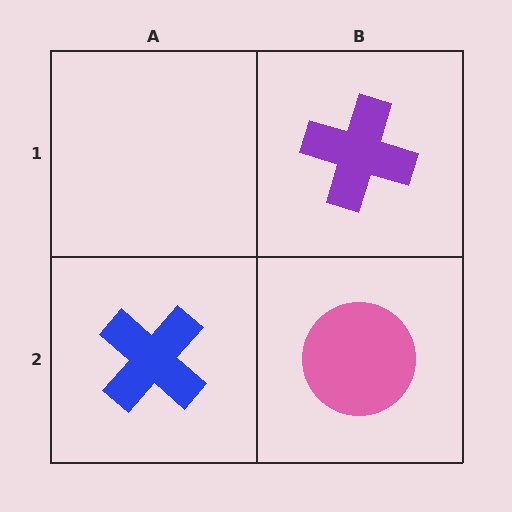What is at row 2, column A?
A blue cross.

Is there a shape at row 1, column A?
No, that cell is empty.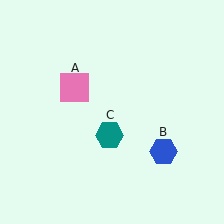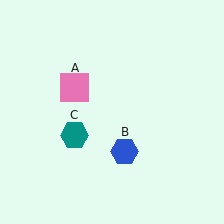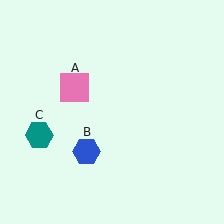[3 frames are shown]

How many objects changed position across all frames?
2 objects changed position: blue hexagon (object B), teal hexagon (object C).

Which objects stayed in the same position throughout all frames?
Pink square (object A) remained stationary.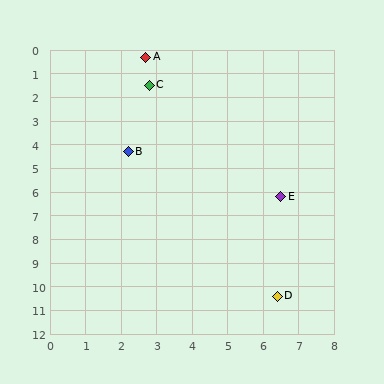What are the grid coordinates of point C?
Point C is at approximately (2.8, 1.5).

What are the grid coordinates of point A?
Point A is at approximately (2.7, 0.3).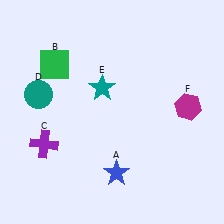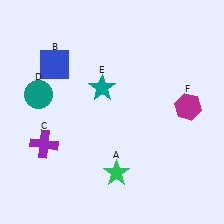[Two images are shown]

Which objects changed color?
A changed from blue to green. B changed from green to blue.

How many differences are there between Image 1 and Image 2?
There are 2 differences between the two images.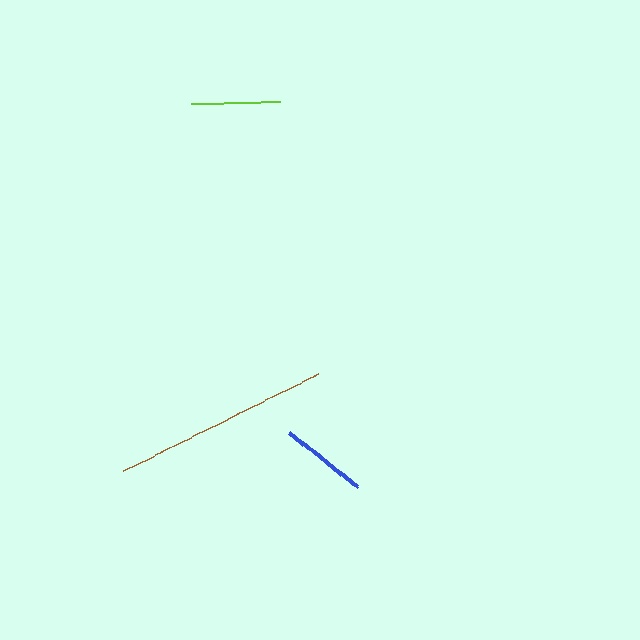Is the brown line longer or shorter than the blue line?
The brown line is longer than the blue line.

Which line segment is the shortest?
The blue line is the shortest at approximately 88 pixels.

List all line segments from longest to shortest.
From longest to shortest: brown, lime, blue.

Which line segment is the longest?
The brown line is the longest at approximately 218 pixels.